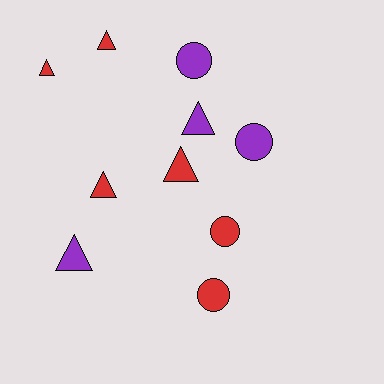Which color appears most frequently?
Red, with 6 objects.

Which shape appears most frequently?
Triangle, with 6 objects.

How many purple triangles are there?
There are 2 purple triangles.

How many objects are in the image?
There are 10 objects.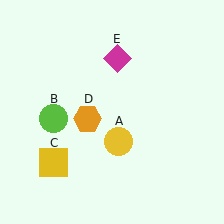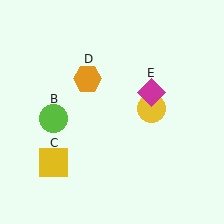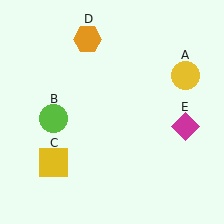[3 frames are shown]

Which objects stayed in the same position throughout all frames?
Lime circle (object B) and yellow square (object C) remained stationary.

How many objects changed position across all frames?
3 objects changed position: yellow circle (object A), orange hexagon (object D), magenta diamond (object E).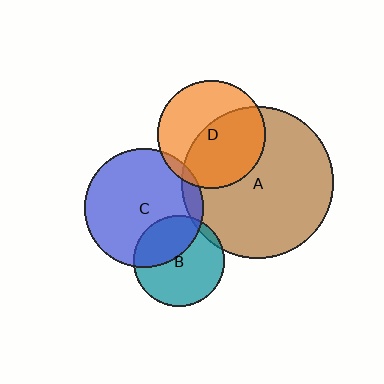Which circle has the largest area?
Circle A (brown).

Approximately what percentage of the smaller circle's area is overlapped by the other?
Approximately 35%.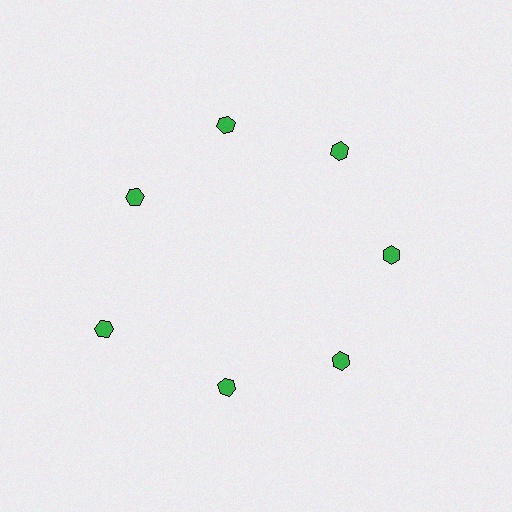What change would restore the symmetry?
The symmetry would be restored by moving it inward, back onto the ring so that all 7 hexagons sit at equal angles and equal distance from the center.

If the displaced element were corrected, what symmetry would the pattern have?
It would have 7-fold rotational symmetry — the pattern would map onto itself every 51 degrees.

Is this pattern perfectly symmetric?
No. The 7 green hexagons are arranged in a ring, but one element near the 8 o'clock position is pushed outward from the center, breaking the 7-fold rotational symmetry.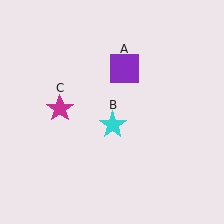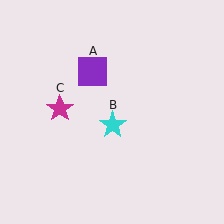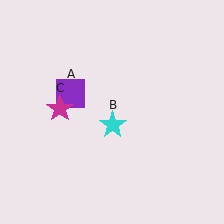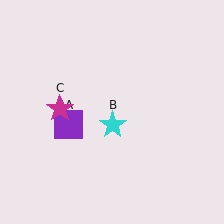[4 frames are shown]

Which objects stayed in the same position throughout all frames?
Cyan star (object B) and magenta star (object C) remained stationary.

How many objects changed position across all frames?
1 object changed position: purple square (object A).